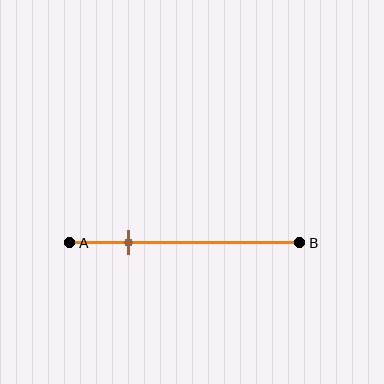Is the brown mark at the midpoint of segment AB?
No, the mark is at about 25% from A, not at the 50% midpoint.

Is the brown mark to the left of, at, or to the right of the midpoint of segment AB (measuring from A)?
The brown mark is to the left of the midpoint of segment AB.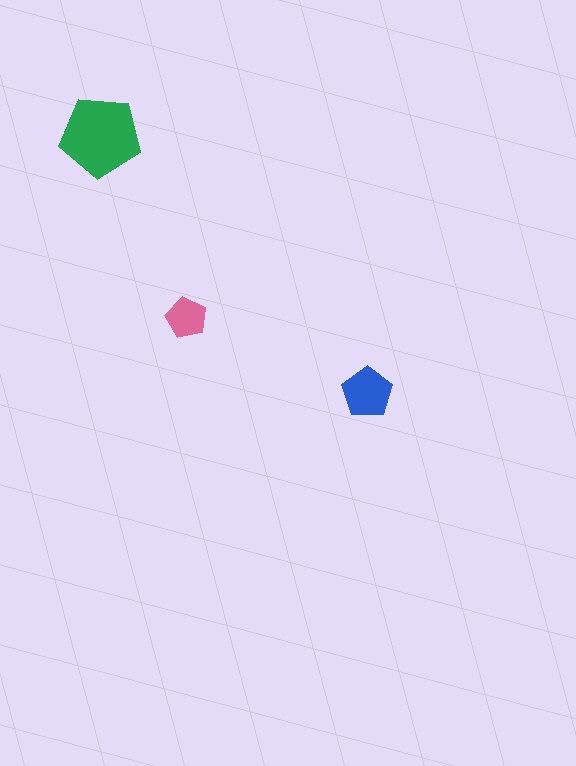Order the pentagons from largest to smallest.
the green one, the blue one, the pink one.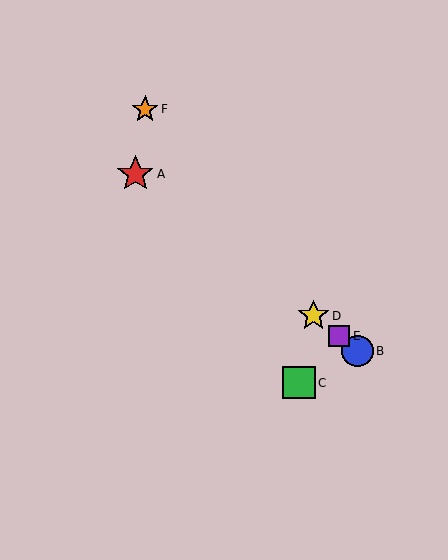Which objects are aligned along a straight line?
Objects A, B, D, E are aligned along a straight line.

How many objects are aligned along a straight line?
4 objects (A, B, D, E) are aligned along a straight line.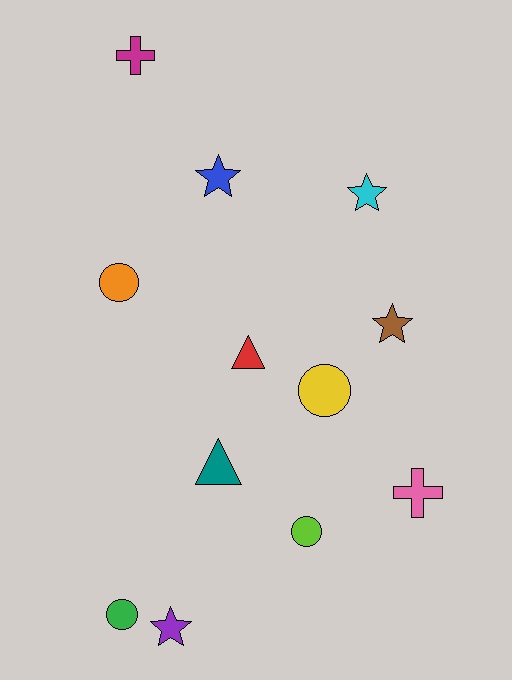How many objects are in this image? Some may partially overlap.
There are 12 objects.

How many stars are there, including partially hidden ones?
There are 4 stars.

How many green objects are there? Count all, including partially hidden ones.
There is 1 green object.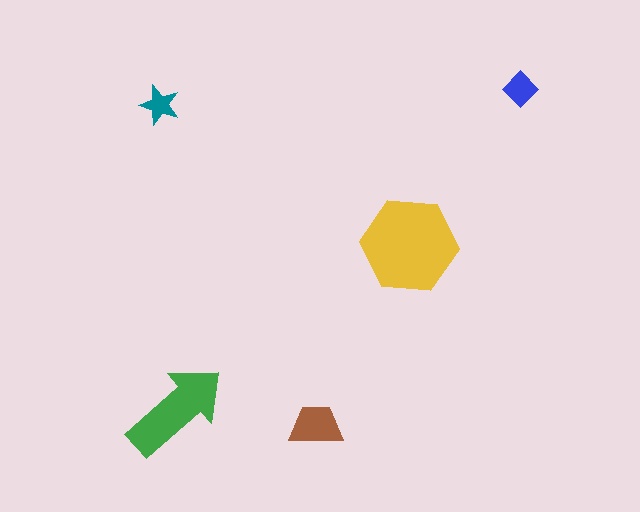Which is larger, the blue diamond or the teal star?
The blue diamond.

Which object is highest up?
The blue diamond is topmost.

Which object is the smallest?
The teal star.